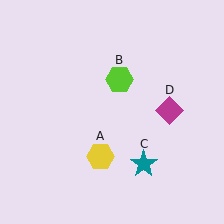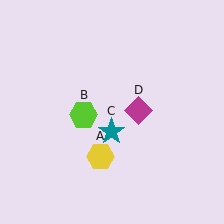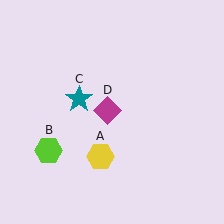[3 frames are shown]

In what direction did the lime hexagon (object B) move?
The lime hexagon (object B) moved down and to the left.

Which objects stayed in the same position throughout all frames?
Yellow hexagon (object A) remained stationary.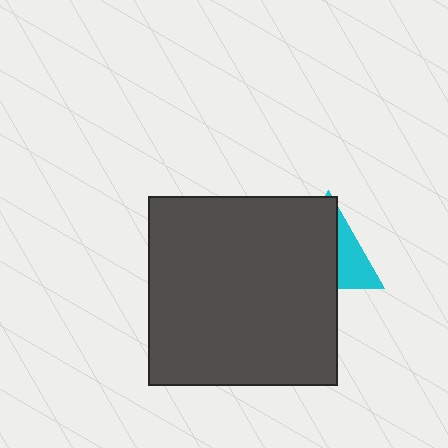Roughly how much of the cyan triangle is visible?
A small part of it is visible (roughly 35%).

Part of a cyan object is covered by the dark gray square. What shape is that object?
It is a triangle.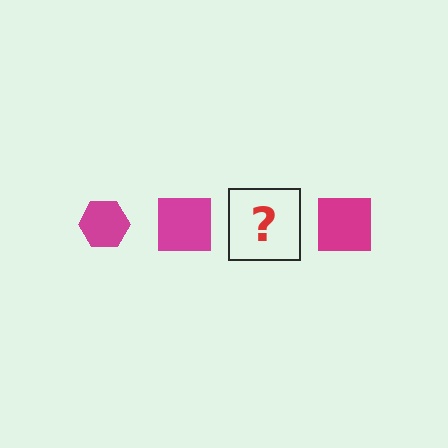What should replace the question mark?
The question mark should be replaced with a magenta hexagon.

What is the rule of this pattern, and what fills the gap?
The rule is that the pattern cycles through hexagon, square shapes in magenta. The gap should be filled with a magenta hexagon.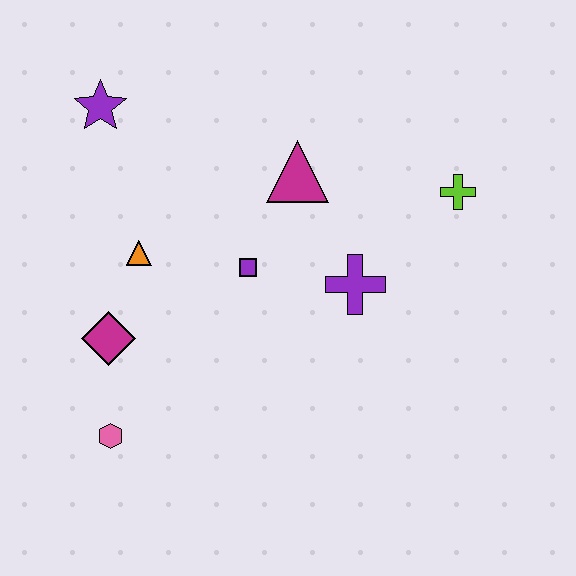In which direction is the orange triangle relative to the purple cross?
The orange triangle is to the left of the purple cross.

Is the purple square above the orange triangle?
No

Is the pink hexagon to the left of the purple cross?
Yes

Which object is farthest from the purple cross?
The purple star is farthest from the purple cross.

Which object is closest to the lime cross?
The purple cross is closest to the lime cross.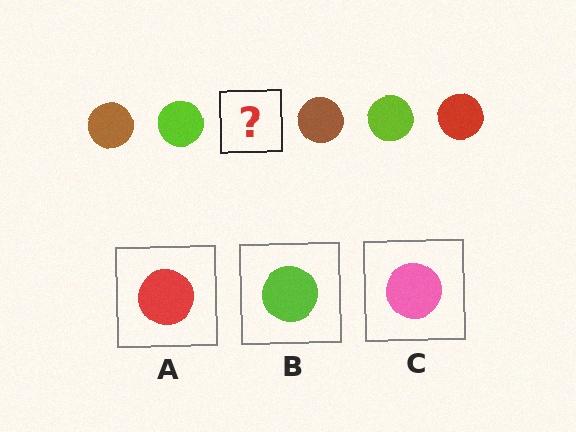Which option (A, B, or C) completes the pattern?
A.